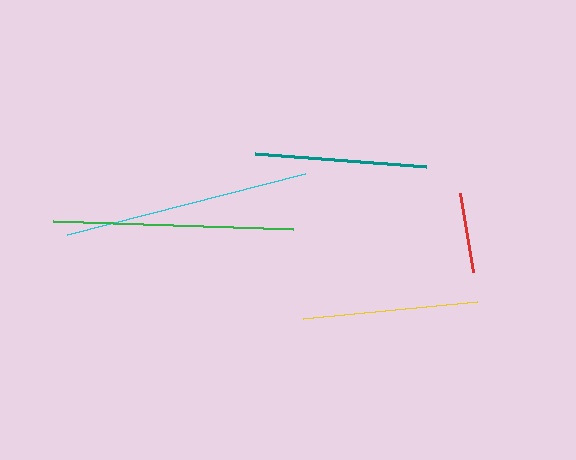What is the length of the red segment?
The red segment is approximately 79 pixels long.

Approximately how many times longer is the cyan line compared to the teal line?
The cyan line is approximately 1.4 times the length of the teal line.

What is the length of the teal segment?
The teal segment is approximately 171 pixels long.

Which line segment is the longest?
The cyan line is the longest at approximately 246 pixels.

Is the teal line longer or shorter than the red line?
The teal line is longer than the red line.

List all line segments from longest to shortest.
From longest to shortest: cyan, green, yellow, teal, red.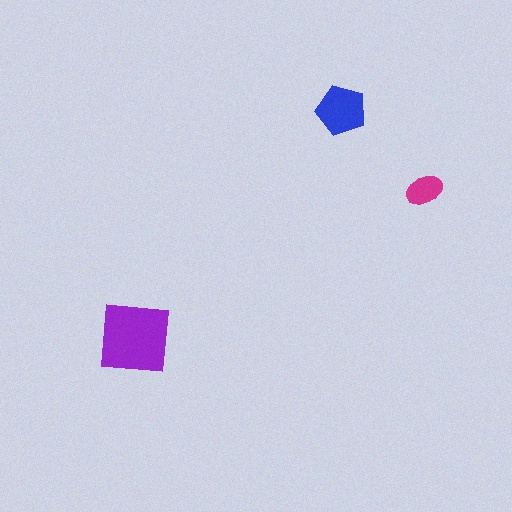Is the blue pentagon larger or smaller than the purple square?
Smaller.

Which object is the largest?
The purple square.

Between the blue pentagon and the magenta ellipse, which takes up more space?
The blue pentagon.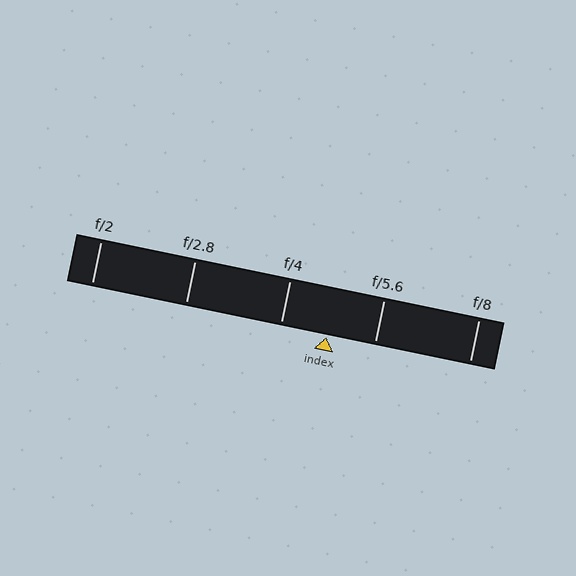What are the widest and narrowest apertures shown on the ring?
The widest aperture shown is f/2 and the narrowest is f/8.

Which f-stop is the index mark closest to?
The index mark is closest to f/4.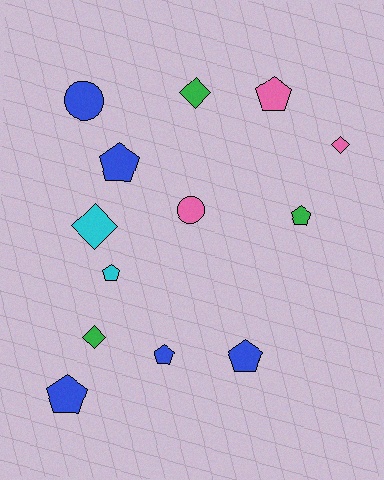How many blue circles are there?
There is 1 blue circle.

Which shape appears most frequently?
Pentagon, with 7 objects.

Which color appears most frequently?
Blue, with 5 objects.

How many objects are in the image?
There are 13 objects.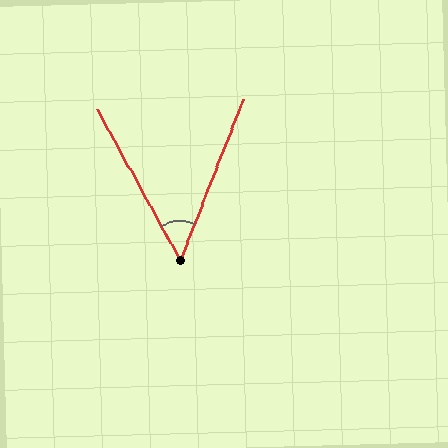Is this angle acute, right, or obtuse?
It is acute.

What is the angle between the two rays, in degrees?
Approximately 50 degrees.